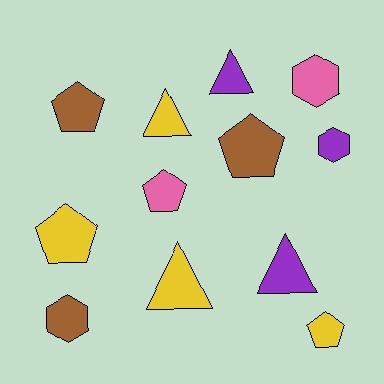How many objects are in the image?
There are 12 objects.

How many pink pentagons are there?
There is 1 pink pentagon.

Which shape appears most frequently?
Pentagon, with 5 objects.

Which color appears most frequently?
Yellow, with 4 objects.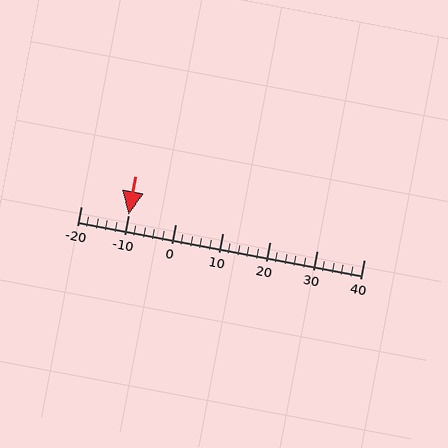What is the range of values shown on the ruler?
The ruler shows values from -20 to 40.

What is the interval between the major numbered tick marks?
The major tick marks are spaced 10 units apart.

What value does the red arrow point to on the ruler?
The red arrow points to approximately -10.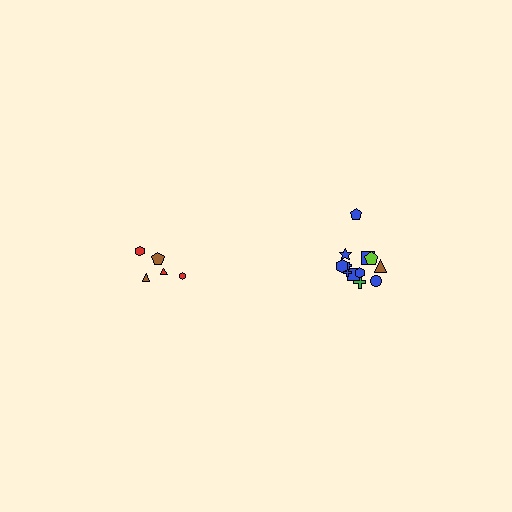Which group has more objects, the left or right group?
The right group.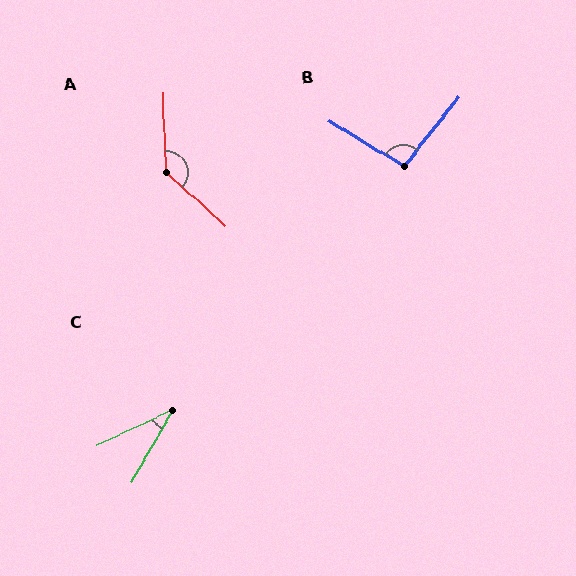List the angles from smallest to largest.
C (35°), B (98°), A (133°).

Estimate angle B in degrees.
Approximately 98 degrees.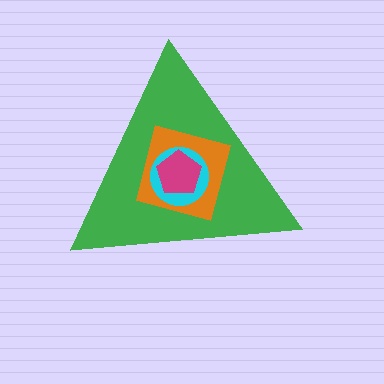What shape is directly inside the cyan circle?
The magenta pentagon.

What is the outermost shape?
The green triangle.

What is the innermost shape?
The magenta pentagon.